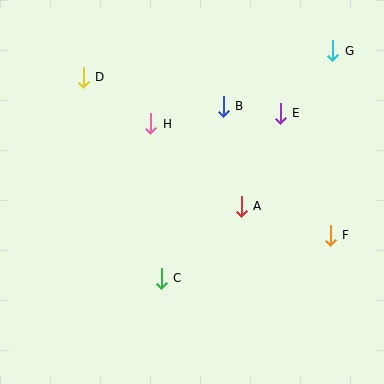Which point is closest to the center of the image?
Point A at (241, 206) is closest to the center.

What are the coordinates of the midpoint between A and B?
The midpoint between A and B is at (232, 156).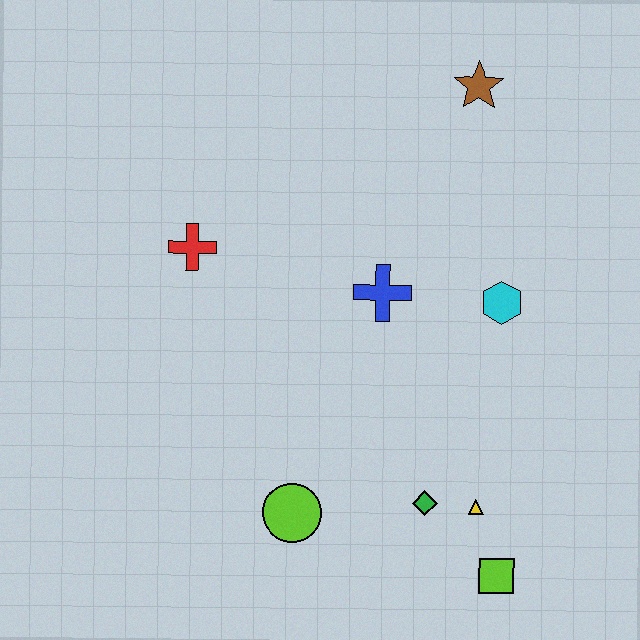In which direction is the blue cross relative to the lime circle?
The blue cross is above the lime circle.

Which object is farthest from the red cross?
The lime square is farthest from the red cross.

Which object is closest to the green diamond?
The yellow triangle is closest to the green diamond.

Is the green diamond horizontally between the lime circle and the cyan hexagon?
Yes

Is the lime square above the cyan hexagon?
No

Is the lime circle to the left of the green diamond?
Yes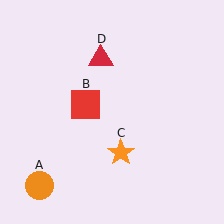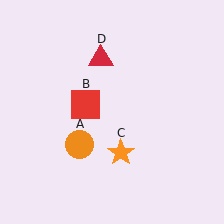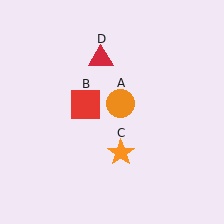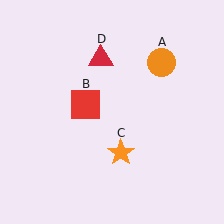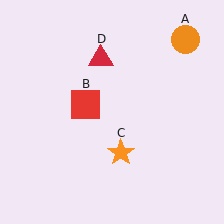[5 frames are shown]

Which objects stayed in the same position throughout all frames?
Red square (object B) and orange star (object C) and red triangle (object D) remained stationary.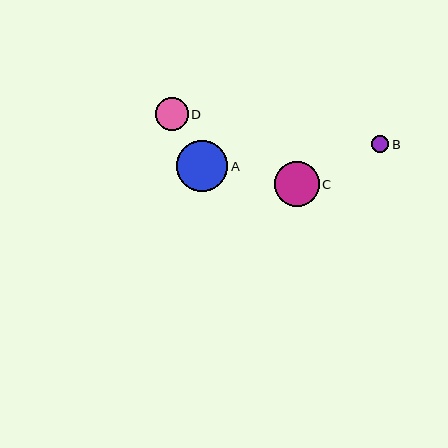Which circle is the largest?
Circle A is the largest with a size of approximately 51 pixels.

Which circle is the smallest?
Circle B is the smallest with a size of approximately 17 pixels.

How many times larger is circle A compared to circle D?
Circle A is approximately 1.6 times the size of circle D.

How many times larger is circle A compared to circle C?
Circle A is approximately 1.1 times the size of circle C.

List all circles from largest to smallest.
From largest to smallest: A, C, D, B.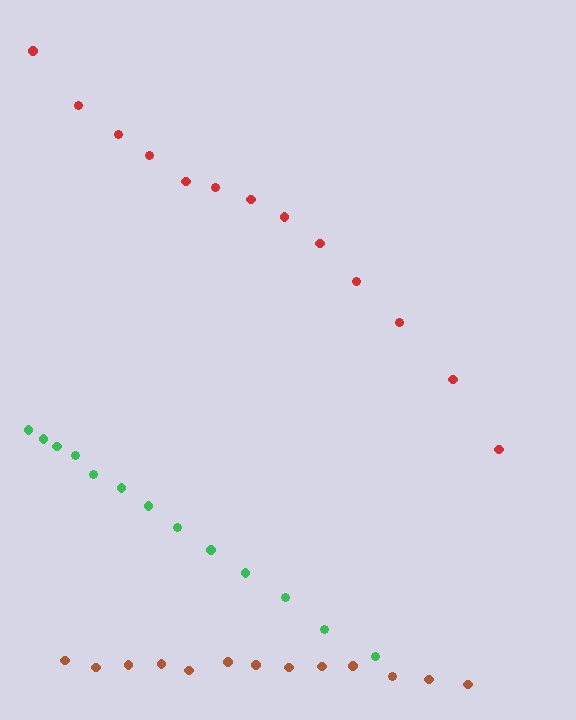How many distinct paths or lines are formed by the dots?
There are 3 distinct paths.